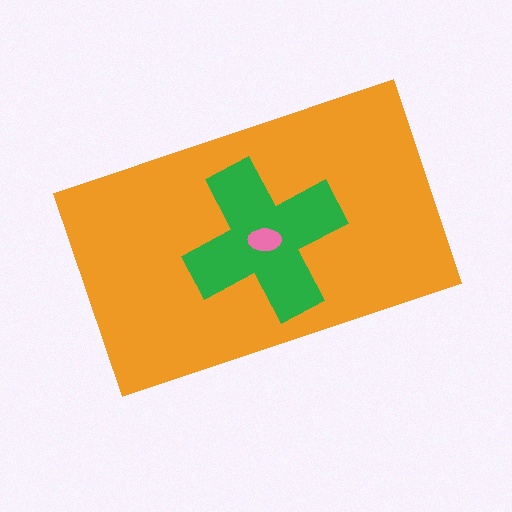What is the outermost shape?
The orange rectangle.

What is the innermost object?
The pink ellipse.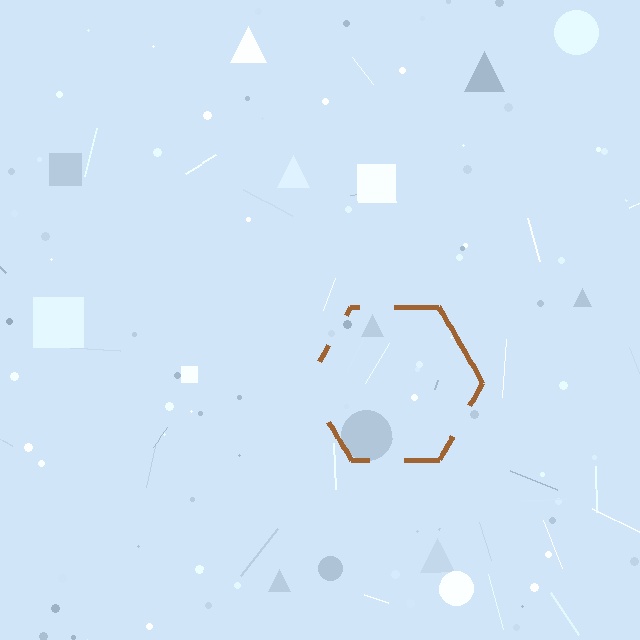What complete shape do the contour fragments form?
The contour fragments form a hexagon.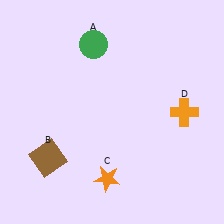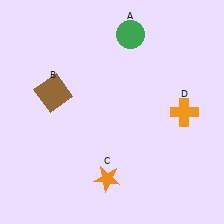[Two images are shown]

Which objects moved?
The objects that moved are: the green circle (A), the brown square (B).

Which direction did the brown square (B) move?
The brown square (B) moved up.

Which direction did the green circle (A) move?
The green circle (A) moved right.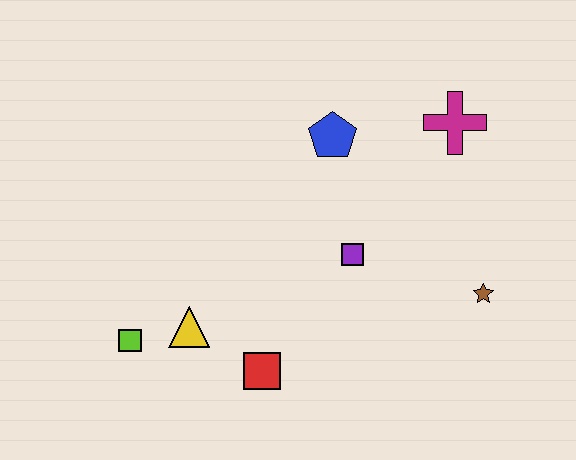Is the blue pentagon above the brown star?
Yes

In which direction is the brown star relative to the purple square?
The brown star is to the right of the purple square.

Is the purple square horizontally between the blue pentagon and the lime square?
No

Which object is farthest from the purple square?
The lime square is farthest from the purple square.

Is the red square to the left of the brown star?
Yes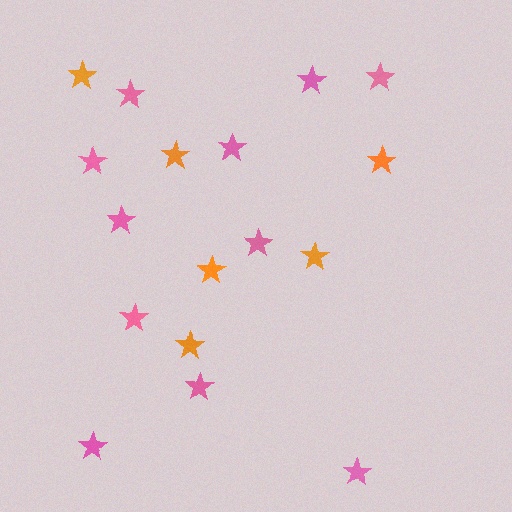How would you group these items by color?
There are 2 groups: one group of orange stars (6) and one group of pink stars (11).